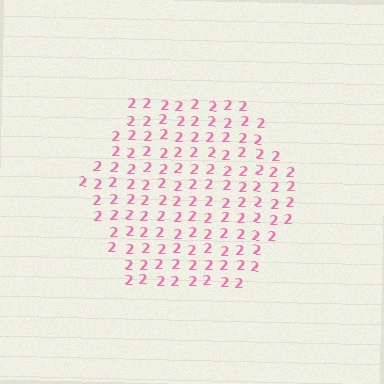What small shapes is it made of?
It is made of small digit 2's.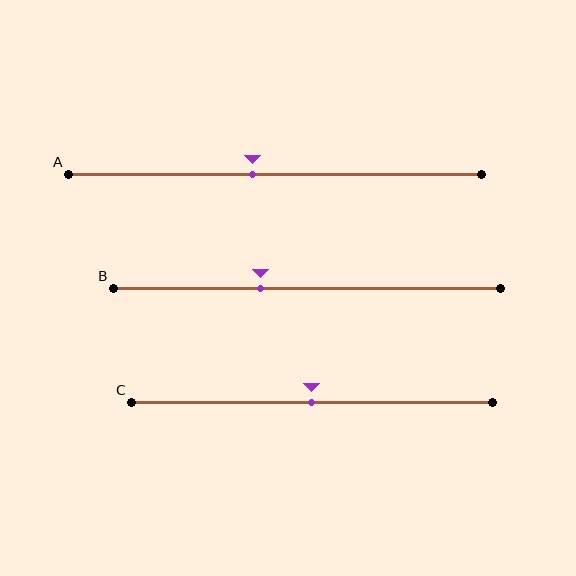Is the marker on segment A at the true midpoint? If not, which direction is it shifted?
No, the marker on segment A is shifted to the left by about 5% of the segment length.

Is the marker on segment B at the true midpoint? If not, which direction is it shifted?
No, the marker on segment B is shifted to the left by about 12% of the segment length.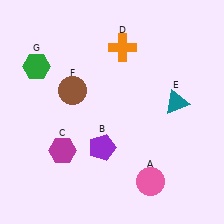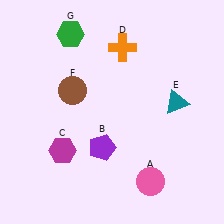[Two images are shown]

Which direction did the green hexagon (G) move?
The green hexagon (G) moved right.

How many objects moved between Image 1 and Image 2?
1 object moved between the two images.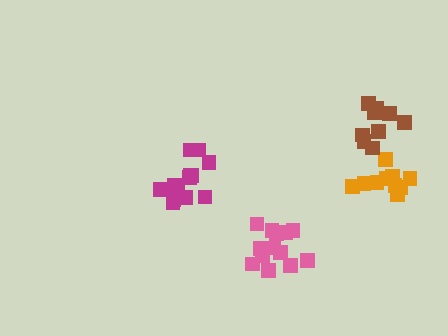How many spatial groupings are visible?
There are 4 spatial groupings.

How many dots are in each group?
Group 1: 13 dots, Group 2: 13 dots, Group 3: 10 dots, Group 4: 9 dots (45 total).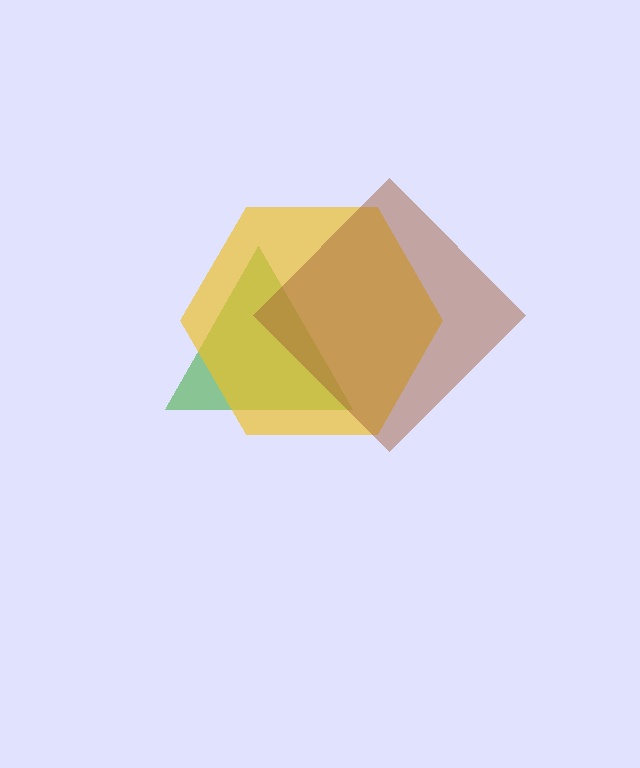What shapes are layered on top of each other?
The layered shapes are: a green triangle, a yellow hexagon, a brown diamond.